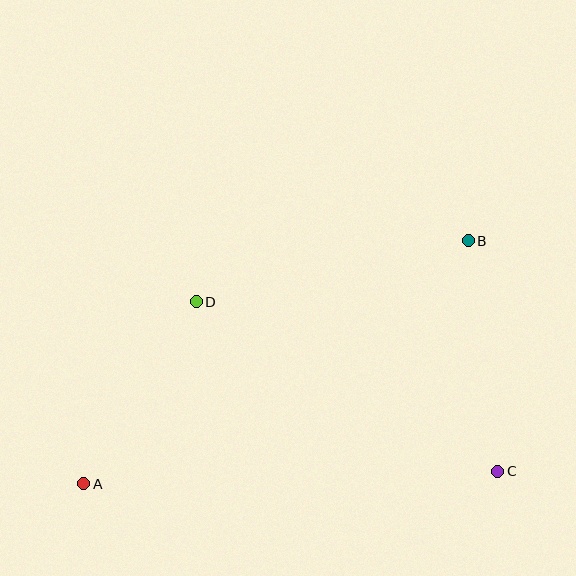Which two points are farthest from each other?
Points A and B are farthest from each other.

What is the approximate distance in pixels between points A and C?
The distance between A and C is approximately 414 pixels.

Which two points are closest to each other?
Points A and D are closest to each other.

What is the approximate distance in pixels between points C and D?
The distance between C and D is approximately 346 pixels.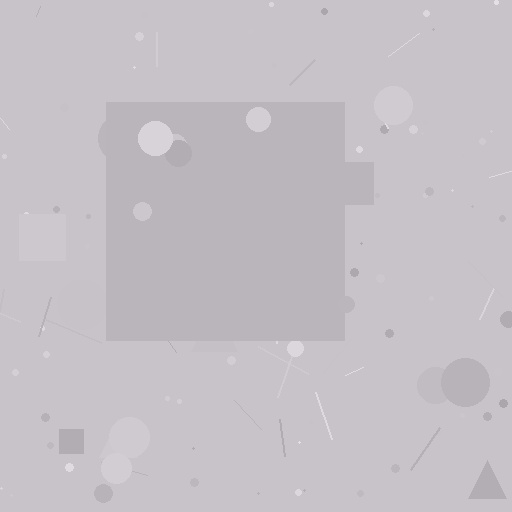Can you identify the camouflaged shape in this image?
The camouflaged shape is a square.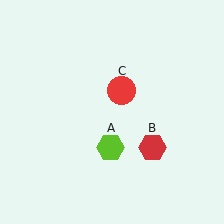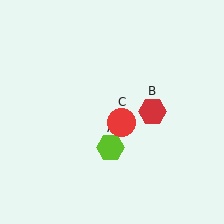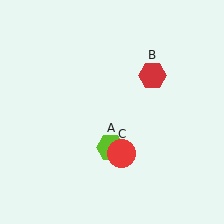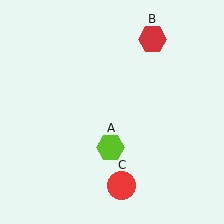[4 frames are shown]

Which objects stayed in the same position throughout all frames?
Lime hexagon (object A) remained stationary.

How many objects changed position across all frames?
2 objects changed position: red hexagon (object B), red circle (object C).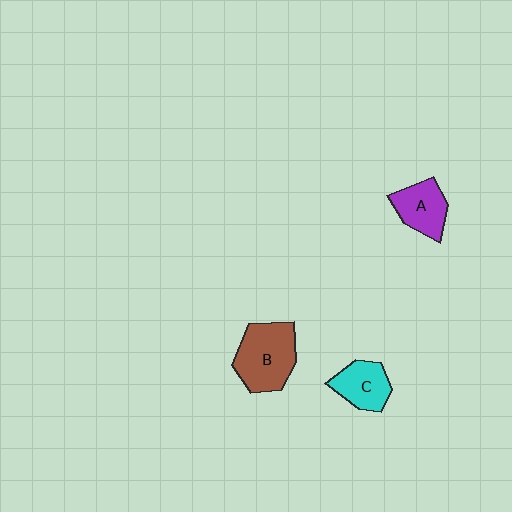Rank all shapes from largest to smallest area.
From largest to smallest: B (brown), A (purple), C (cyan).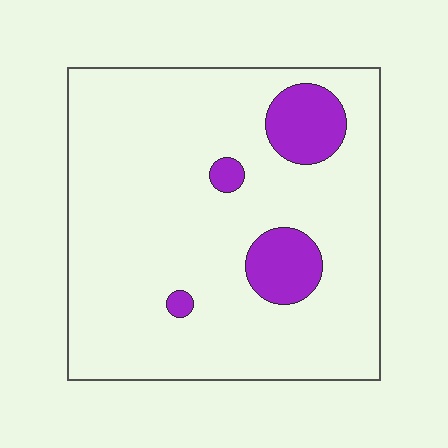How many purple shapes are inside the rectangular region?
4.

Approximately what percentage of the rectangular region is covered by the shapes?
Approximately 10%.